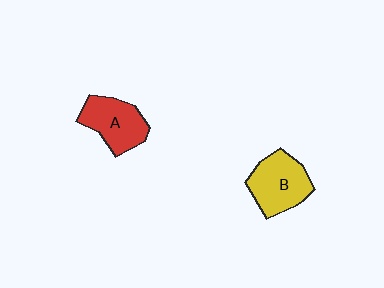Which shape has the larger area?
Shape B (yellow).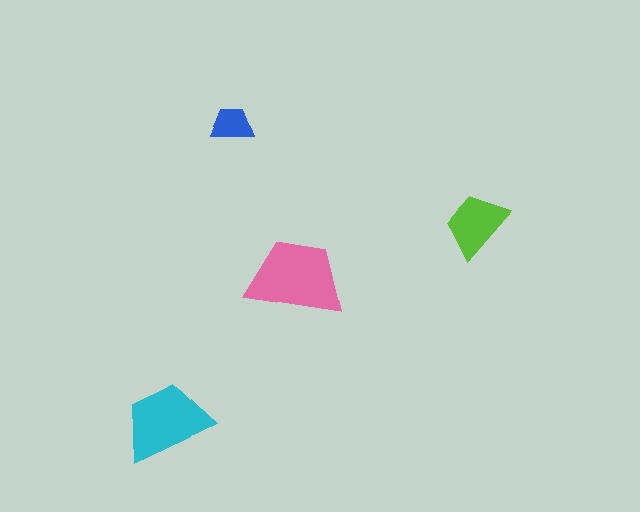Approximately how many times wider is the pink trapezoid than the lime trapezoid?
About 1.5 times wider.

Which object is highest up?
The blue trapezoid is topmost.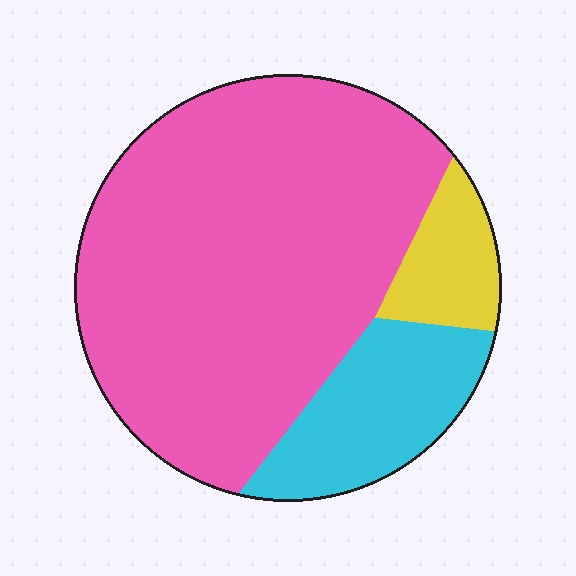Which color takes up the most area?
Pink, at roughly 75%.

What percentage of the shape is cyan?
Cyan covers roughly 20% of the shape.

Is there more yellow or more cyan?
Cyan.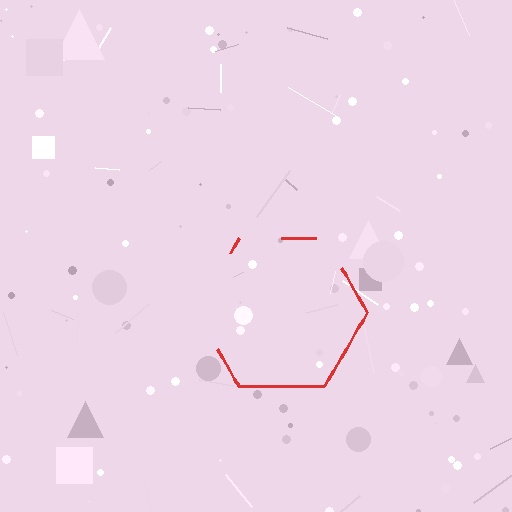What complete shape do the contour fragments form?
The contour fragments form a hexagon.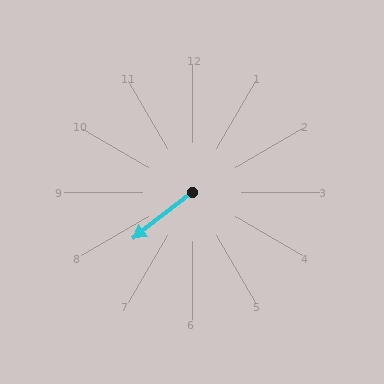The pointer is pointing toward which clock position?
Roughly 8 o'clock.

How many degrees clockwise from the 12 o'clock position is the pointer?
Approximately 232 degrees.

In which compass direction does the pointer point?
Southwest.